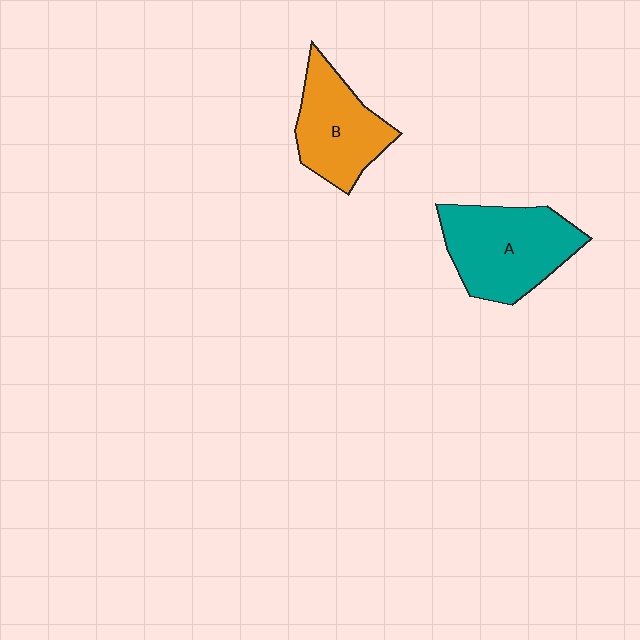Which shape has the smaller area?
Shape B (orange).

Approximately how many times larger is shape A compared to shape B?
Approximately 1.3 times.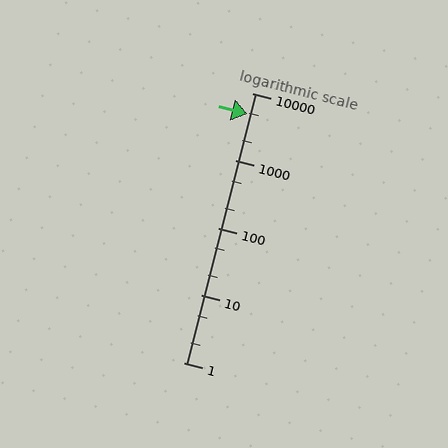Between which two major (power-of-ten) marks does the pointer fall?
The pointer is between 1000 and 10000.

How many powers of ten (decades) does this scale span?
The scale spans 4 decades, from 1 to 10000.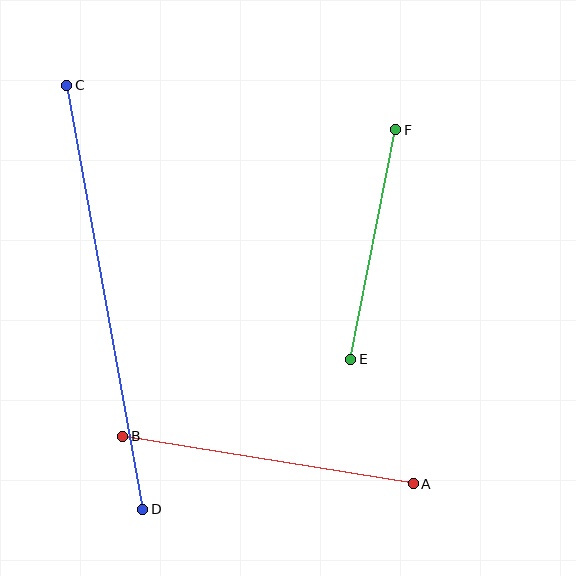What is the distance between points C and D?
The distance is approximately 431 pixels.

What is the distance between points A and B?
The distance is approximately 294 pixels.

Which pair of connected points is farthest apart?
Points C and D are farthest apart.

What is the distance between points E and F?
The distance is approximately 234 pixels.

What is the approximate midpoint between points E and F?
The midpoint is at approximately (373, 244) pixels.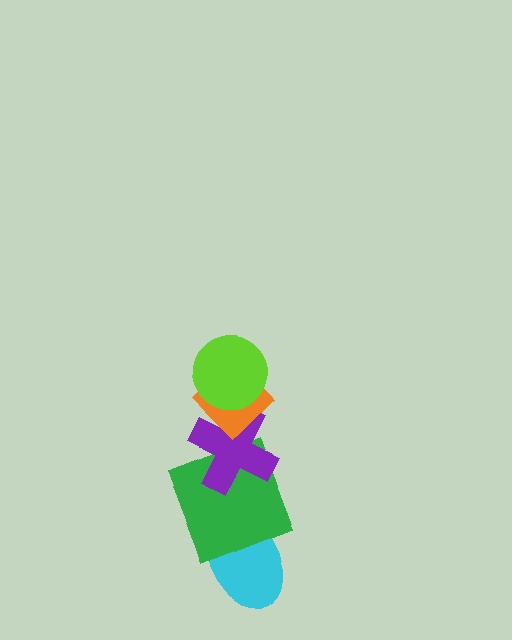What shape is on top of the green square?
The purple cross is on top of the green square.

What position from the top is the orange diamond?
The orange diamond is 2nd from the top.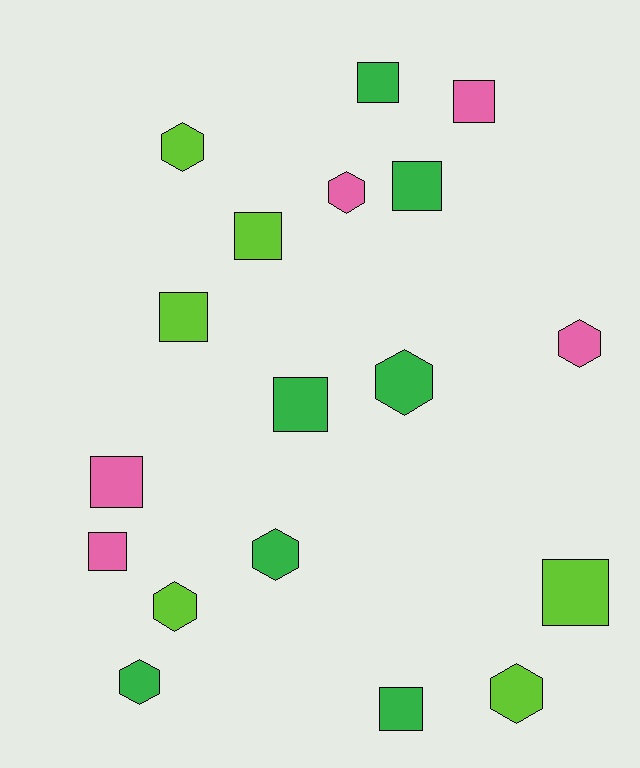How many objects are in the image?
There are 18 objects.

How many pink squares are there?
There are 3 pink squares.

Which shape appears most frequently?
Square, with 10 objects.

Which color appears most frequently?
Green, with 7 objects.